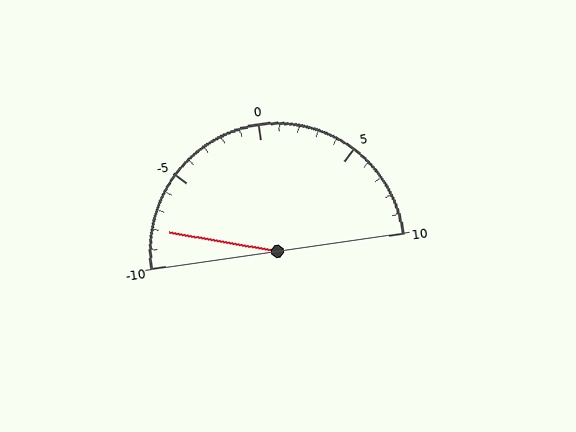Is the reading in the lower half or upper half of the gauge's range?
The reading is in the lower half of the range (-10 to 10).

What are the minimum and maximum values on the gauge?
The gauge ranges from -10 to 10.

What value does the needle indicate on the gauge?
The needle indicates approximately -8.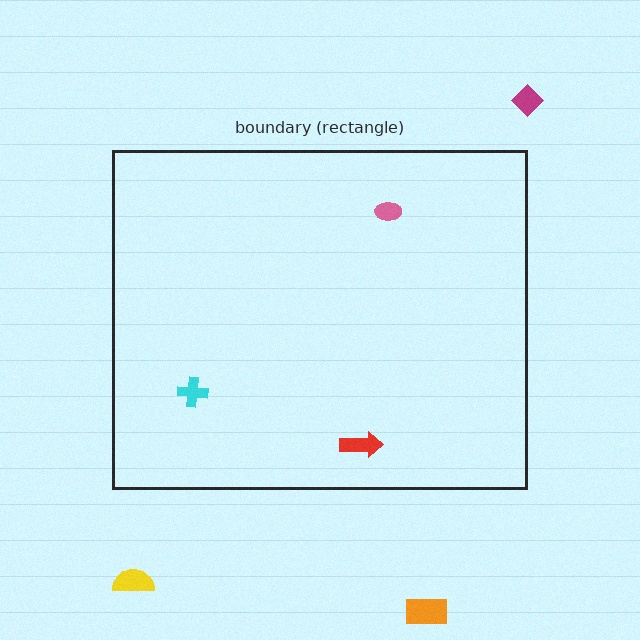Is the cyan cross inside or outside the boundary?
Inside.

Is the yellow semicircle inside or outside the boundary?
Outside.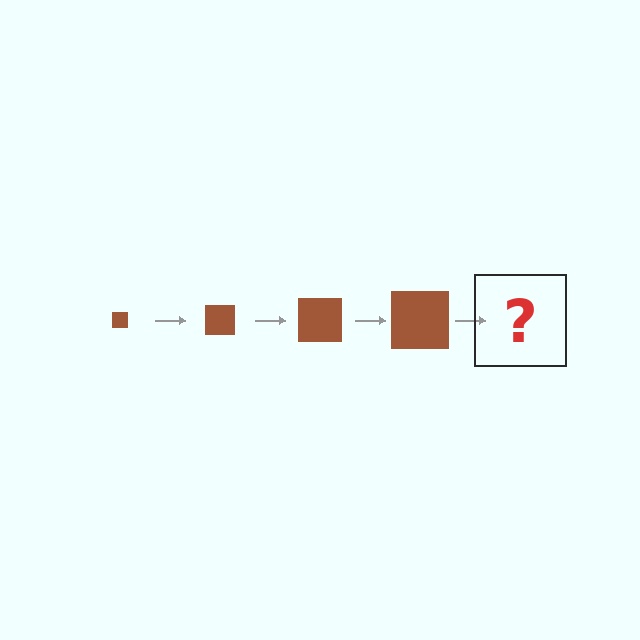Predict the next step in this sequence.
The next step is a brown square, larger than the previous one.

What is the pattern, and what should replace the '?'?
The pattern is that the square gets progressively larger each step. The '?' should be a brown square, larger than the previous one.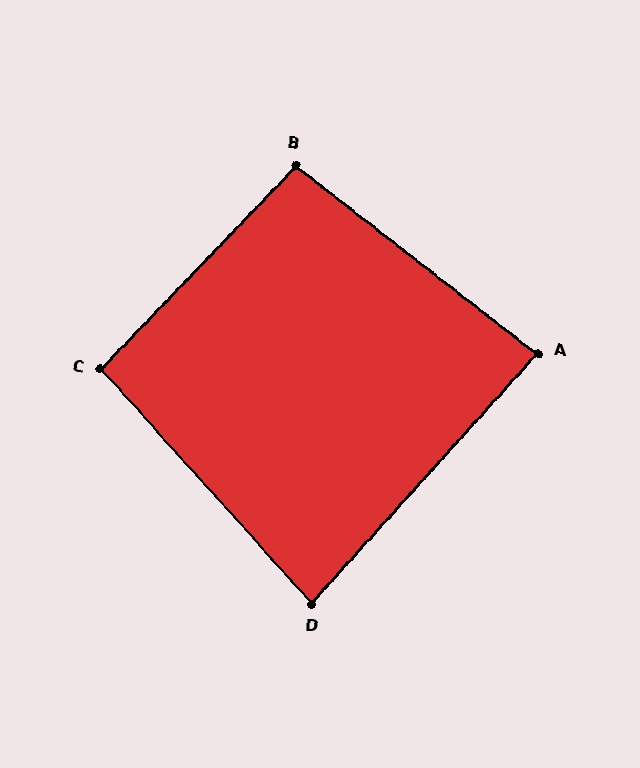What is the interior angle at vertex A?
Approximately 86 degrees (approximately right).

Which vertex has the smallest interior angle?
D, at approximately 84 degrees.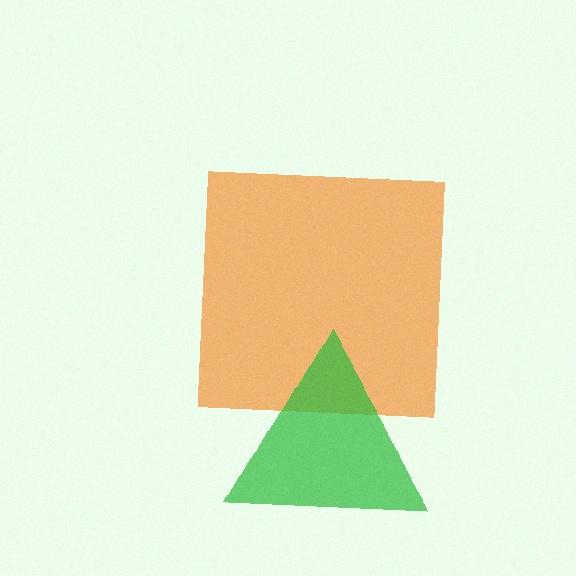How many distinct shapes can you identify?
There are 2 distinct shapes: an orange square, a green triangle.